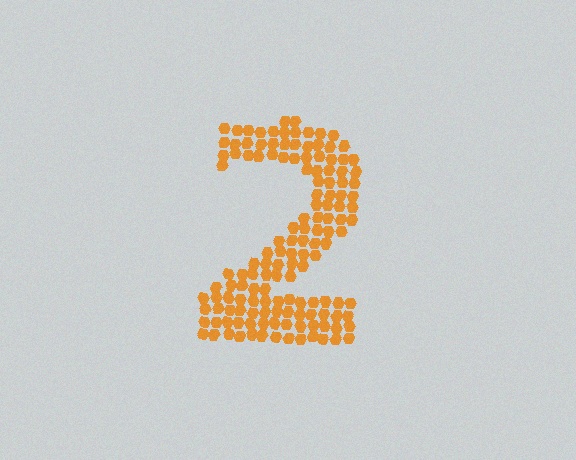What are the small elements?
The small elements are hexagons.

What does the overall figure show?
The overall figure shows the digit 2.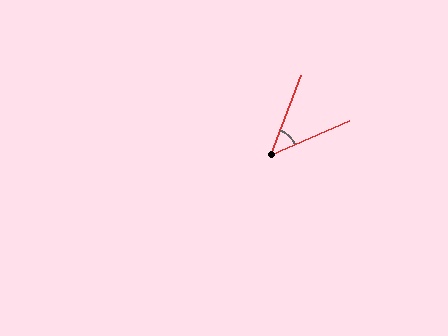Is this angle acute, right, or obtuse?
It is acute.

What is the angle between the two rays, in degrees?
Approximately 45 degrees.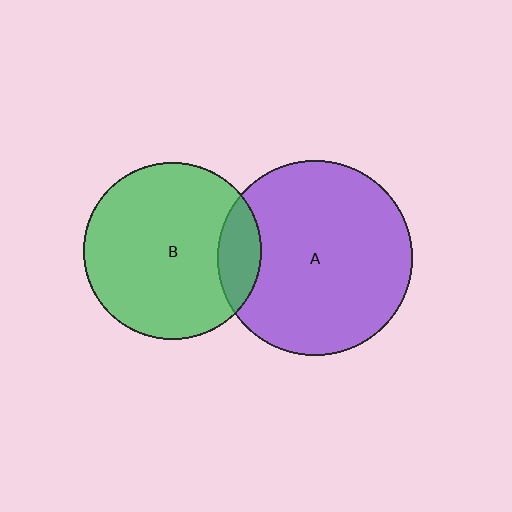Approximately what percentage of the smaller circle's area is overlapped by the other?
Approximately 15%.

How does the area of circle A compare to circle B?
Approximately 1.2 times.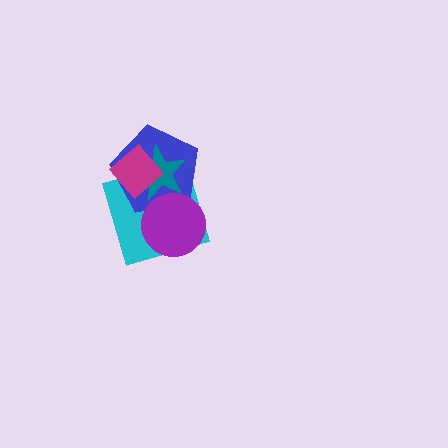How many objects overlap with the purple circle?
3 objects overlap with the purple circle.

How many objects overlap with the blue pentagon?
4 objects overlap with the blue pentagon.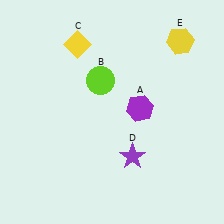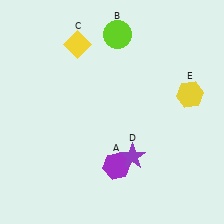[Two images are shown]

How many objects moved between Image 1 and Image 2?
3 objects moved between the two images.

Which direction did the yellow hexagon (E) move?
The yellow hexagon (E) moved down.